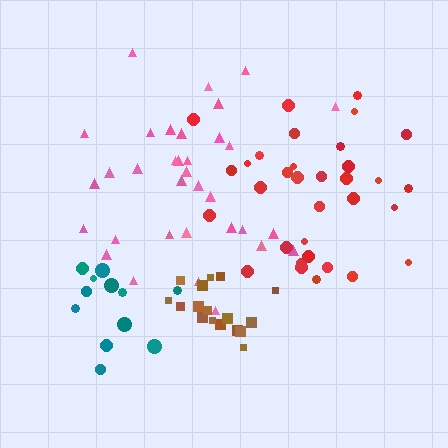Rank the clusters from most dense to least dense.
brown, red, teal, pink.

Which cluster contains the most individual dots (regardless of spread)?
Pink (34).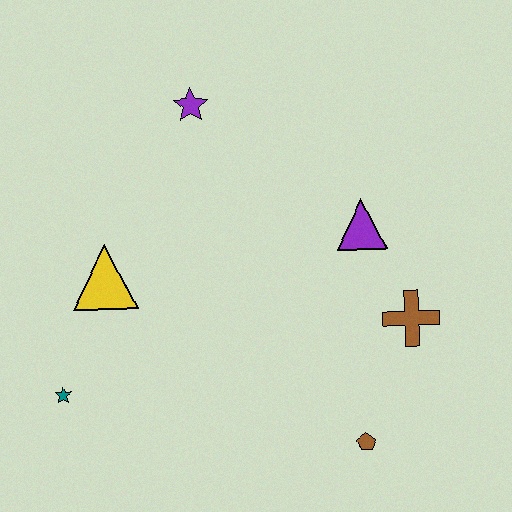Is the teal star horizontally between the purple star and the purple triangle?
No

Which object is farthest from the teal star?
The brown cross is farthest from the teal star.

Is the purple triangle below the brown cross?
No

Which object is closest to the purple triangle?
The brown cross is closest to the purple triangle.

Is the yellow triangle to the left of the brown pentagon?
Yes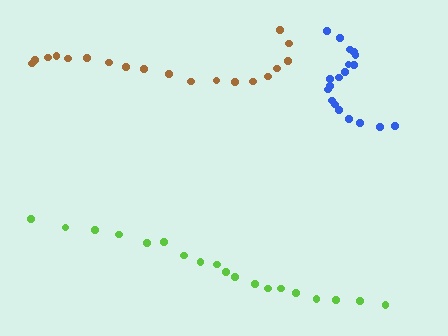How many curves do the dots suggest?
There are 3 distinct paths.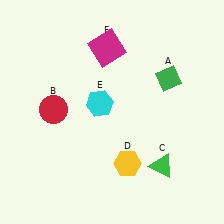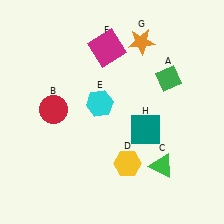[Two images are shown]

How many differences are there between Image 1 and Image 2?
There are 2 differences between the two images.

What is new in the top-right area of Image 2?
An orange star (G) was added in the top-right area of Image 2.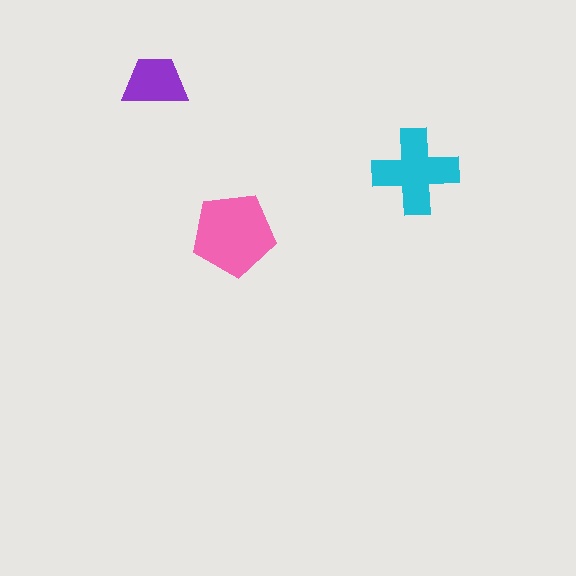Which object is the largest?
The pink pentagon.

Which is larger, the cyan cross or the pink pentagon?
The pink pentagon.